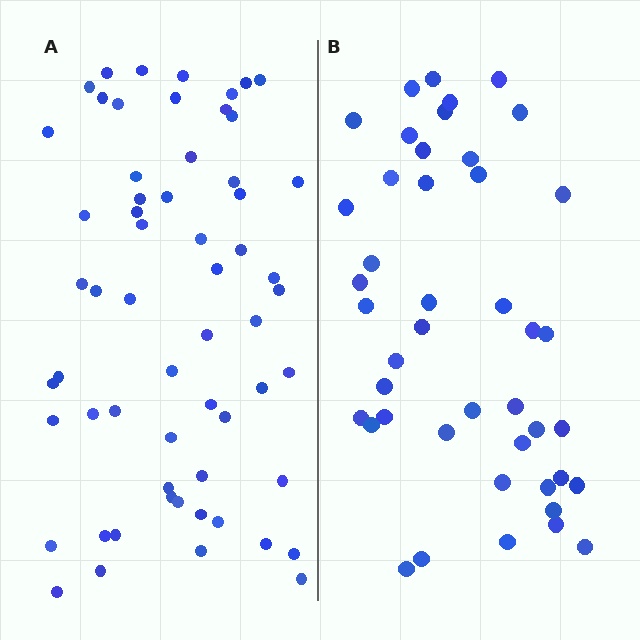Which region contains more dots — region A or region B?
Region A (the left region) has more dots.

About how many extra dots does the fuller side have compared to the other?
Region A has approximately 15 more dots than region B.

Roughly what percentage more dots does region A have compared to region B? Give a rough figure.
About 35% more.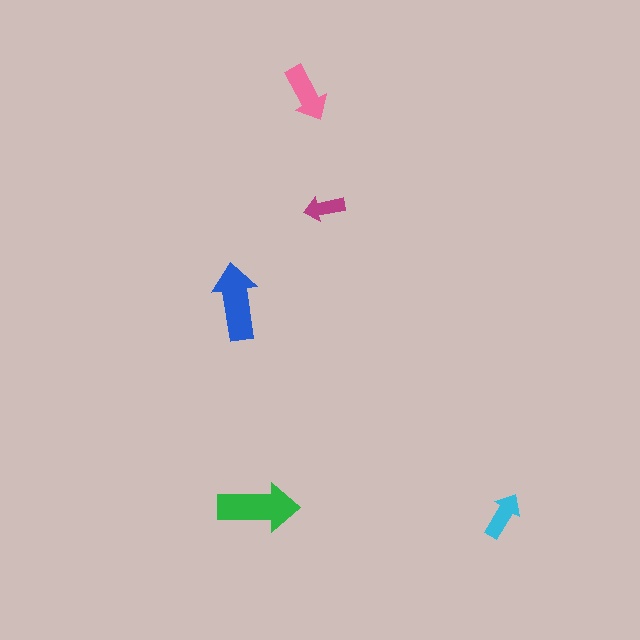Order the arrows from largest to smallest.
the green one, the blue one, the pink one, the cyan one, the magenta one.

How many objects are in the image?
There are 5 objects in the image.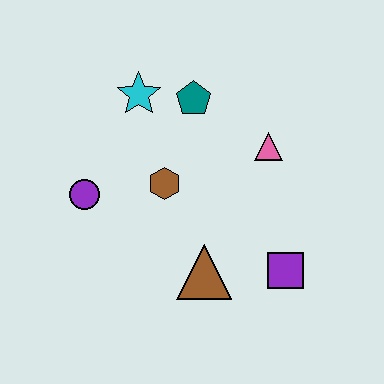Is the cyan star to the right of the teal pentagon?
No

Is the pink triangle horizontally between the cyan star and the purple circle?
No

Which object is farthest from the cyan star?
The purple square is farthest from the cyan star.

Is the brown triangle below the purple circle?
Yes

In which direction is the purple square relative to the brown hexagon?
The purple square is to the right of the brown hexagon.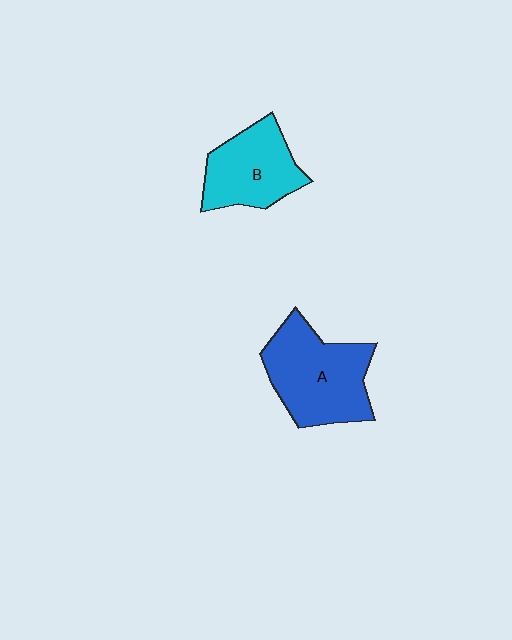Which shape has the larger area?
Shape A (blue).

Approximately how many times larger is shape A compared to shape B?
Approximately 1.3 times.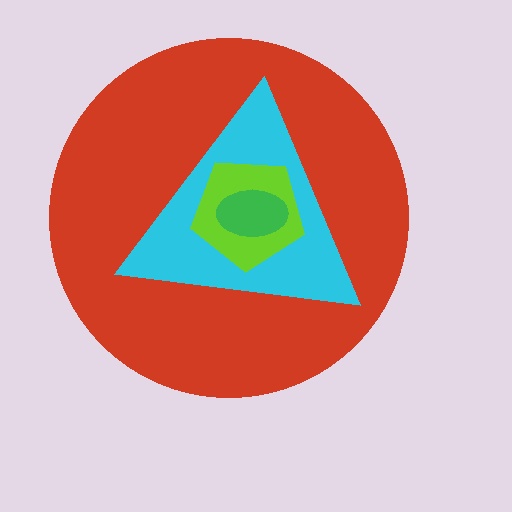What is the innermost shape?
The green ellipse.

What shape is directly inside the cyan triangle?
The lime pentagon.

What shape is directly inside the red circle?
The cyan triangle.